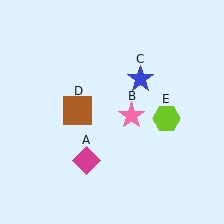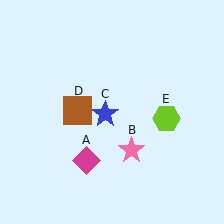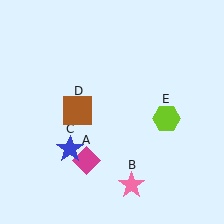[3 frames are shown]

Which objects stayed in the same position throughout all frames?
Magenta diamond (object A) and brown square (object D) and lime hexagon (object E) remained stationary.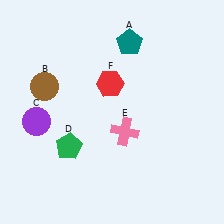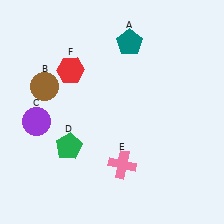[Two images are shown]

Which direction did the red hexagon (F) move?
The red hexagon (F) moved left.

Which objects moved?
The objects that moved are: the pink cross (E), the red hexagon (F).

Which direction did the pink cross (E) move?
The pink cross (E) moved down.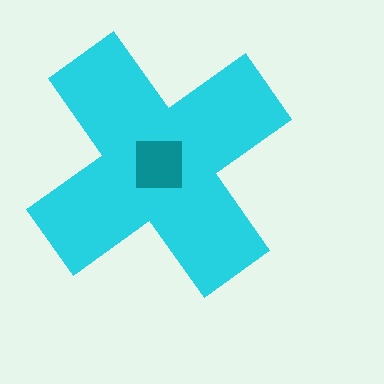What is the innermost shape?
The teal square.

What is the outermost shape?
The cyan cross.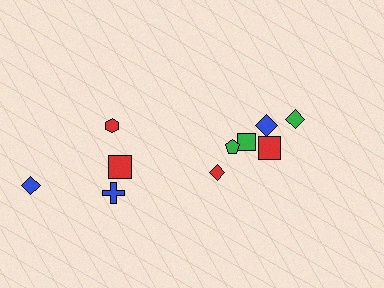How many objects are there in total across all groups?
There are 10 objects.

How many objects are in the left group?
There are 4 objects.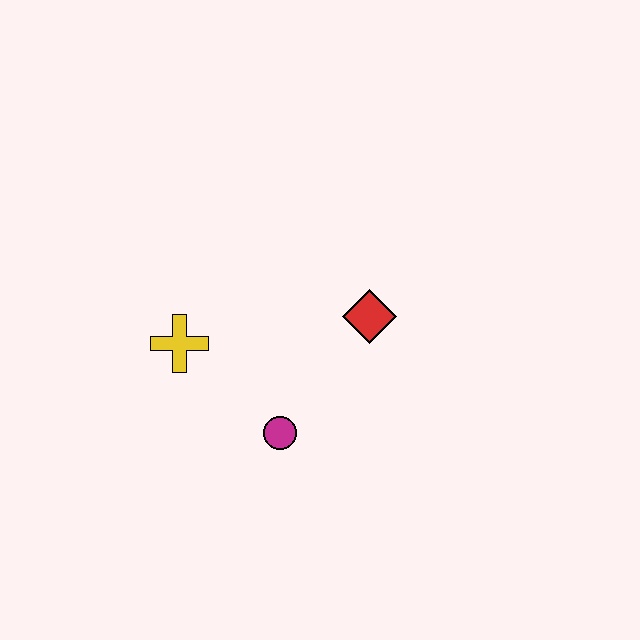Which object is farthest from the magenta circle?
The red diamond is farthest from the magenta circle.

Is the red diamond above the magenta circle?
Yes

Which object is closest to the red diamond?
The magenta circle is closest to the red diamond.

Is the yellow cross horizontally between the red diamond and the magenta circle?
No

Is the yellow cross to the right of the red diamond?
No